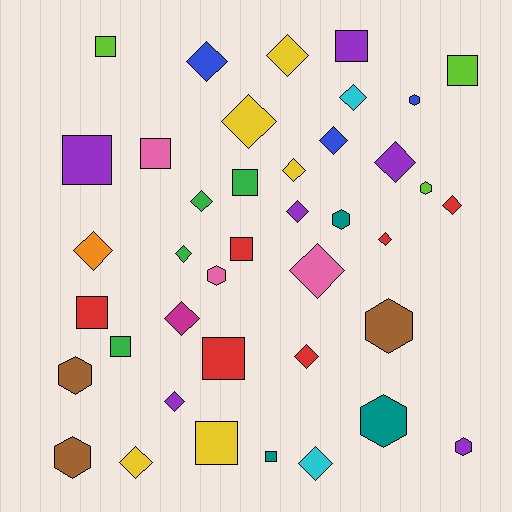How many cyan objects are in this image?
There are 2 cyan objects.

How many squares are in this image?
There are 12 squares.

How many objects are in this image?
There are 40 objects.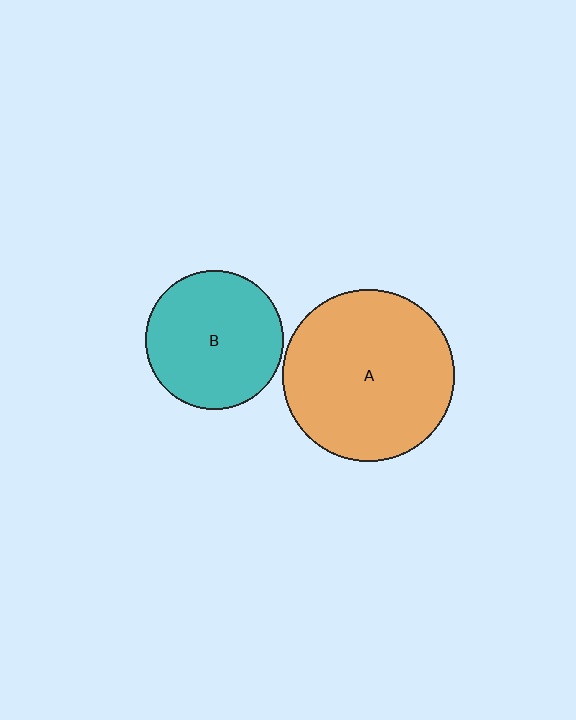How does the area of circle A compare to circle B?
Approximately 1.5 times.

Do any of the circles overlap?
No, none of the circles overlap.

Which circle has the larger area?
Circle A (orange).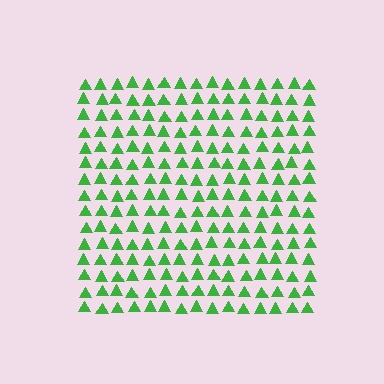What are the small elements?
The small elements are triangles.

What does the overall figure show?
The overall figure shows a square.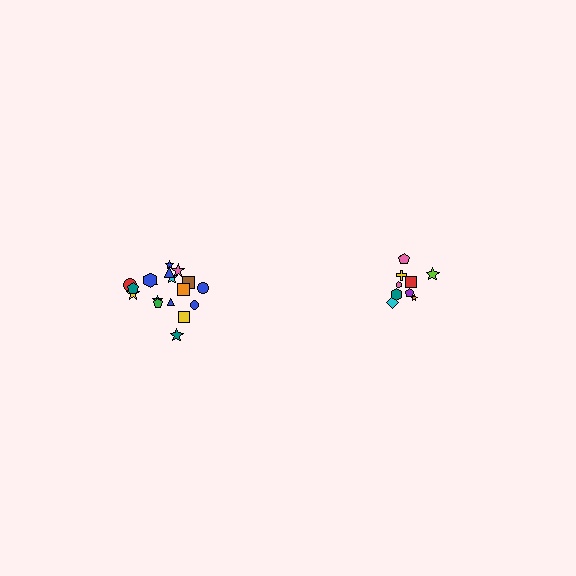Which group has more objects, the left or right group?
The left group.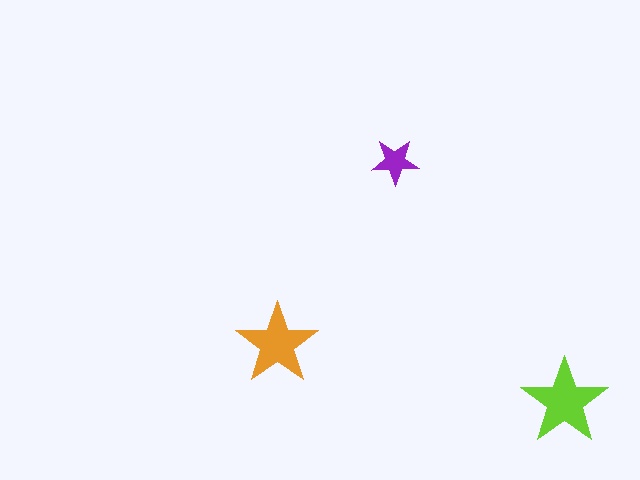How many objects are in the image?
There are 3 objects in the image.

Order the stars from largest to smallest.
the lime one, the orange one, the purple one.